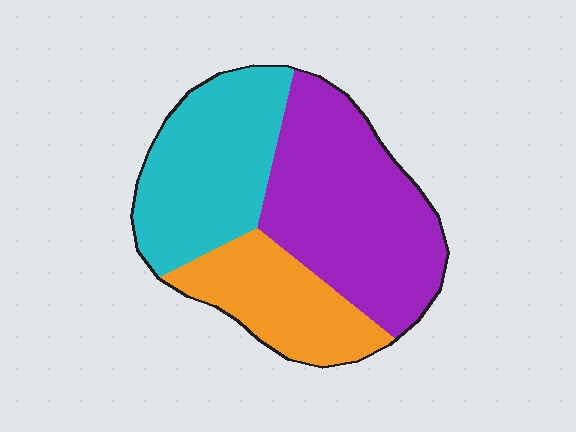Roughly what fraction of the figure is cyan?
Cyan covers about 35% of the figure.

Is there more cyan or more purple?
Purple.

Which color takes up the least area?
Orange, at roughly 25%.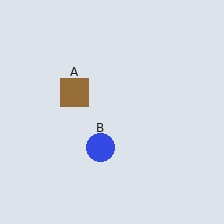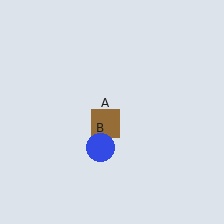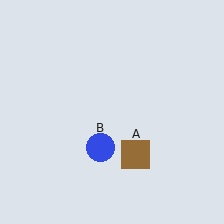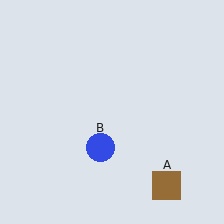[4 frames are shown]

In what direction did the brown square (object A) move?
The brown square (object A) moved down and to the right.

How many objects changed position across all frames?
1 object changed position: brown square (object A).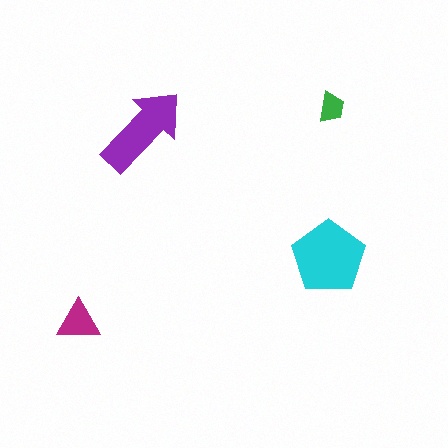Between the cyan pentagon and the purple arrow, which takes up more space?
The cyan pentagon.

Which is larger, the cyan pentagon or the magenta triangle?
The cyan pentagon.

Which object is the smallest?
The green trapezoid.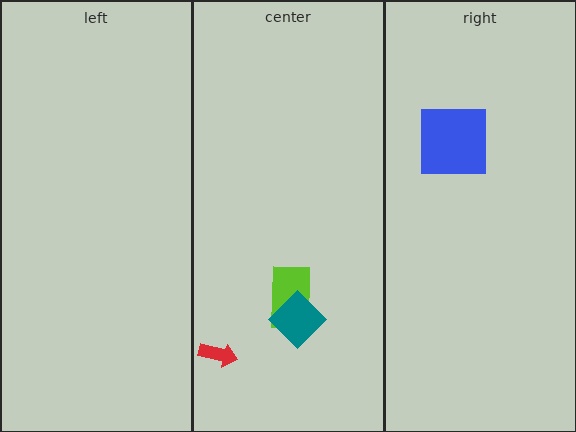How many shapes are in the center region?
3.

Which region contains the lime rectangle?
The center region.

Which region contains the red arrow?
The center region.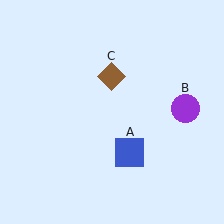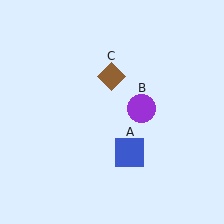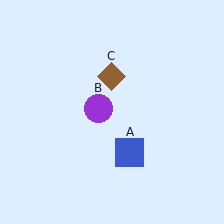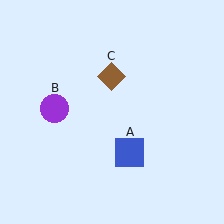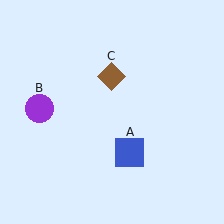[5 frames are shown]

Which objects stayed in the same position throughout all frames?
Blue square (object A) and brown diamond (object C) remained stationary.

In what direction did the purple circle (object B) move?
The purple circle (object B) moved left.